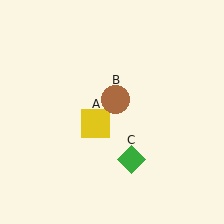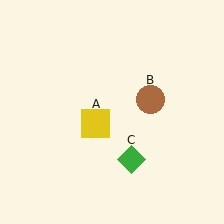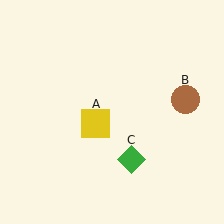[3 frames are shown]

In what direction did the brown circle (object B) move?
The brown circle (object B) moved right.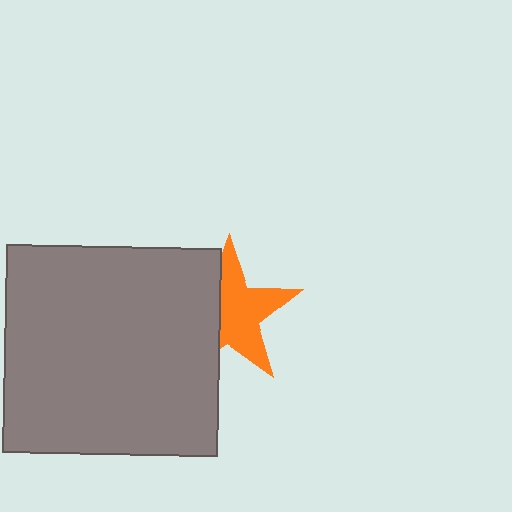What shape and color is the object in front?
The object in front is a gray rectangle.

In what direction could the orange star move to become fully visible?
The orange star could move right. That would shift it out from behind the gray rectangle entirely.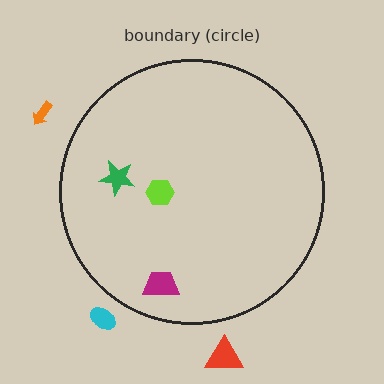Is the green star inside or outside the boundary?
Inside.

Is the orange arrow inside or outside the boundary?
Outside.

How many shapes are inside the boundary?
3 inside, 3 outside.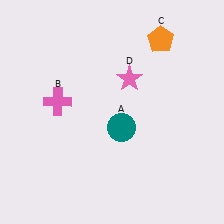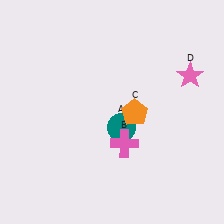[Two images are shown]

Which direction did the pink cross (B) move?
The pink cross (B) moved right.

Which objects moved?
The objects that moved are: the pink cross (B), the orange pentagon (C), the pink star (D).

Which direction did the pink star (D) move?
The pink star (D) moved right.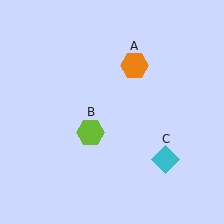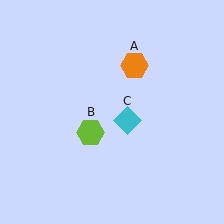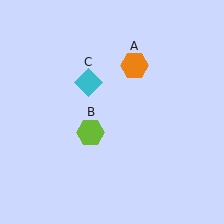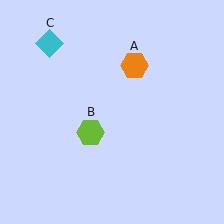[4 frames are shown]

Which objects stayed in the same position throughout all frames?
Orange hexagon (object A) and lime hexagon (object B) remained stationary.